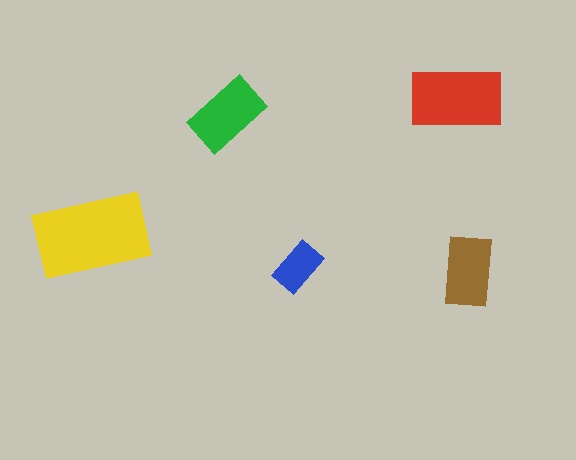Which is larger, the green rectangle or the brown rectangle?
The green one.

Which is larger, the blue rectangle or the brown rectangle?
The brown one.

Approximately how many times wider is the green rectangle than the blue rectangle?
About 1.5 times wider.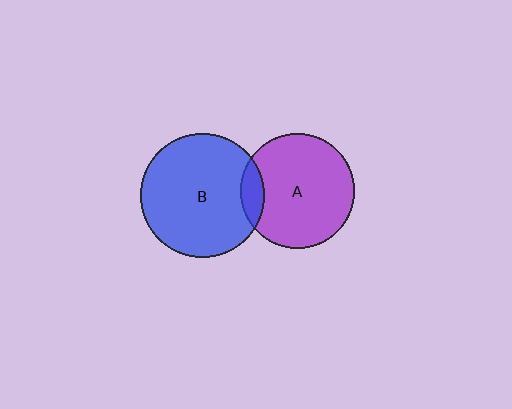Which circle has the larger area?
Circle B (blue).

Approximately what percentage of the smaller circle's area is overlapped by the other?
Approximately 10%.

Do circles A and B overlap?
Yes.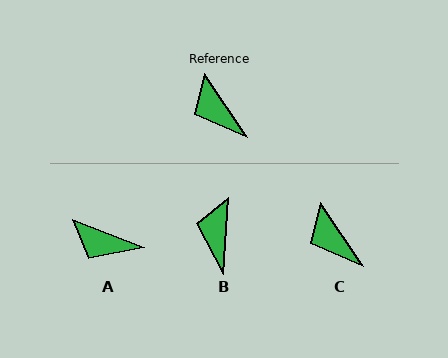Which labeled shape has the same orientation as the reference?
C.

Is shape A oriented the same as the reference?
No, it is off by about 35 degrees.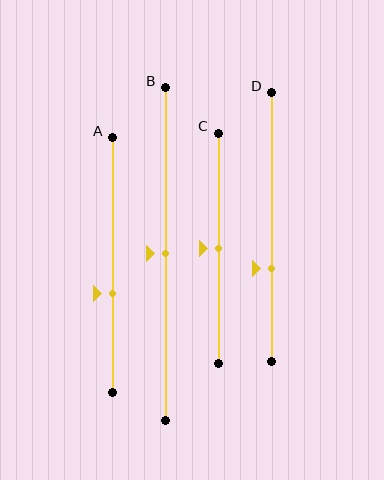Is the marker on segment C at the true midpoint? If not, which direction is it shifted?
Yes, the marker on segment C is at the true midpoint.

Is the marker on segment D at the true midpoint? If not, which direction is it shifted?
No, the marker on segment D is shifted downward by about 16% of the segment length.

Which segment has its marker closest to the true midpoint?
Segment B has its marker closest to the true midpoint.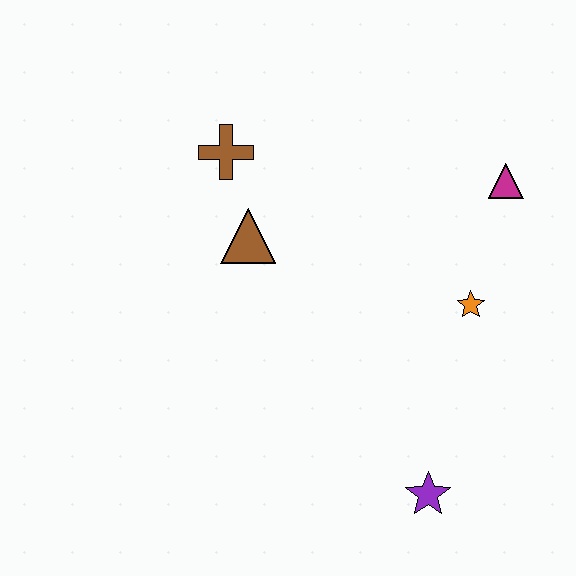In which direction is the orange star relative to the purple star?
The orange star is above the purple star.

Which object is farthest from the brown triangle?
The purple star is farthest from the brown triangle.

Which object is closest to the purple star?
The orange star is closest to the purple star.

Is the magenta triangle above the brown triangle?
Yes